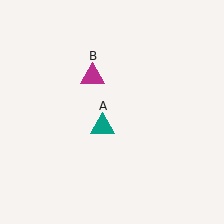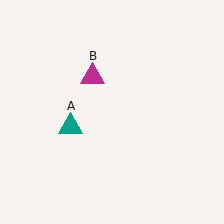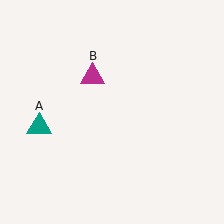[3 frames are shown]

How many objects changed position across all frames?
1 object changed position: teal triangle (object A).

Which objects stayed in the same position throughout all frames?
Magenta triangle (object B) remained stationary.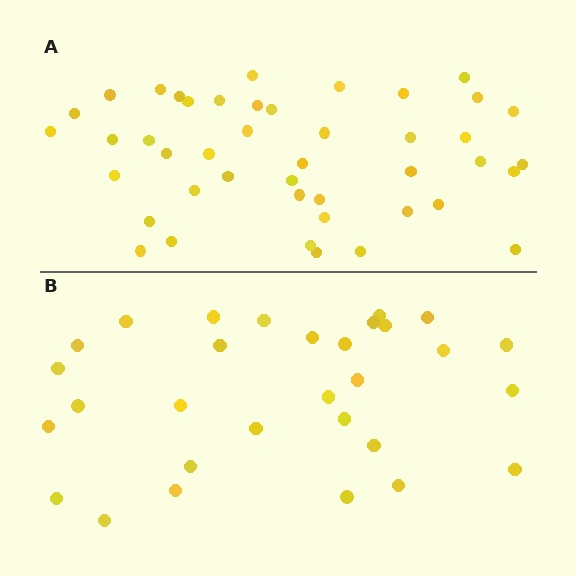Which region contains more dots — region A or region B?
Region A (the top region) has more dots.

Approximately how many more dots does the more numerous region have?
Region A has approximately 15 more dots than region B.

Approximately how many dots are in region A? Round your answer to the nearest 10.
About 40 dots. (The exact count is 44, which rounds to 40.)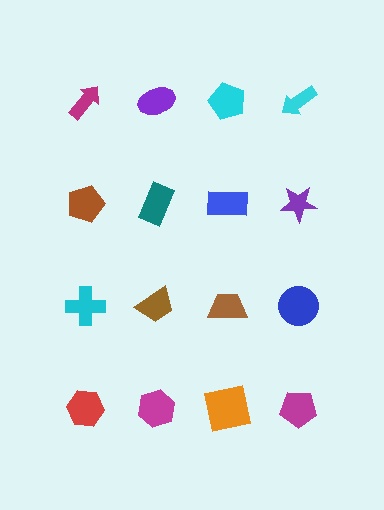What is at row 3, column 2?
A brown trapezoid.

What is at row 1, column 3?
A cyan pentagon.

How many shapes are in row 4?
4 shapes.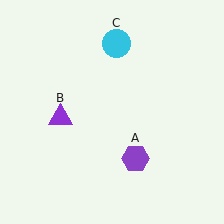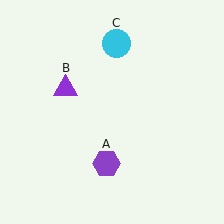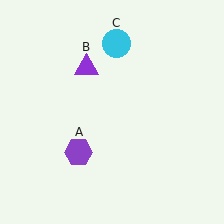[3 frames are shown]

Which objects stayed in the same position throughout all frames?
Cyan circle (object C) remained stationary.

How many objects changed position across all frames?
2 objects changed position: purple hexagon (object A), purple triangle (object B).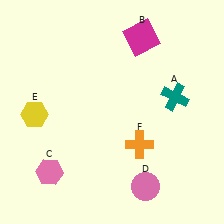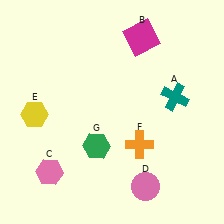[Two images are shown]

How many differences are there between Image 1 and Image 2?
There is 1 difference between the two images.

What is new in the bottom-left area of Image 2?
A green hexagon (G) was added in the bottom-left area of Image 2.